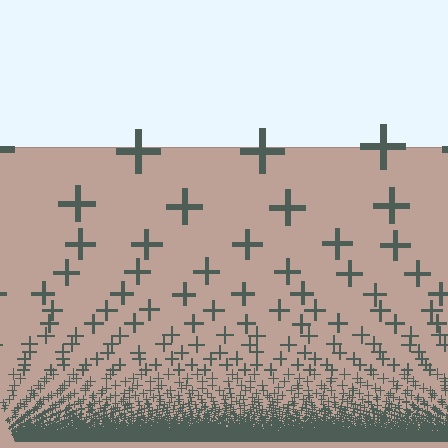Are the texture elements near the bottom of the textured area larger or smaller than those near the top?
Smaller. The gradient is inverted — elements near the bottom are smaller and denser.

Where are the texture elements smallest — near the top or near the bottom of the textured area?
Near the bottom.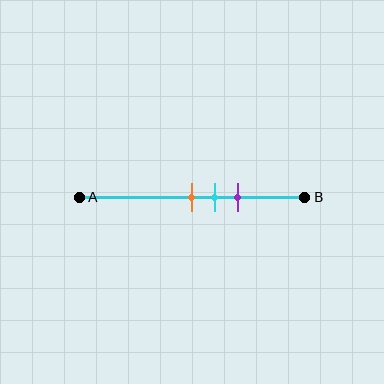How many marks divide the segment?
There are 3 marks dividing the segment.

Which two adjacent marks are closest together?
The orange and cyan marks are the closest adjacent pair.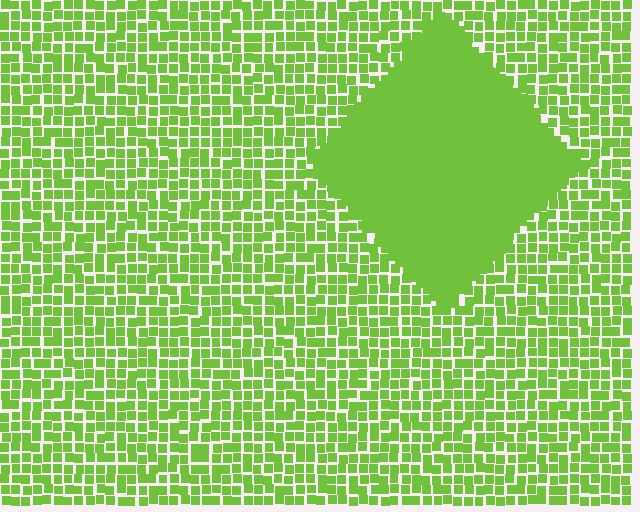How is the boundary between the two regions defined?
The boundary is defined by a change in element density (approximately 2.4x ratio). All elements are the same color, size, and shape.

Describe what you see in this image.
The image contains small lime elements arranged at two different densities. A diamond-shaped region is visible where the elements are more densely packed than the surrounding area.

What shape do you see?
I see a diamond.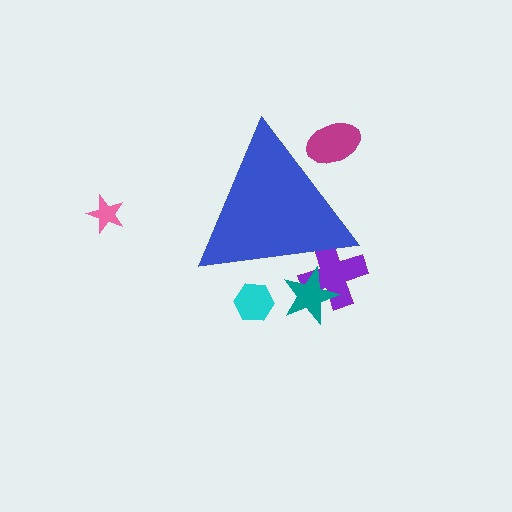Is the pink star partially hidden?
No, the pink star is fully visible.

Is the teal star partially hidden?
Yes, the teal star is partially hidden behind the blue triangle.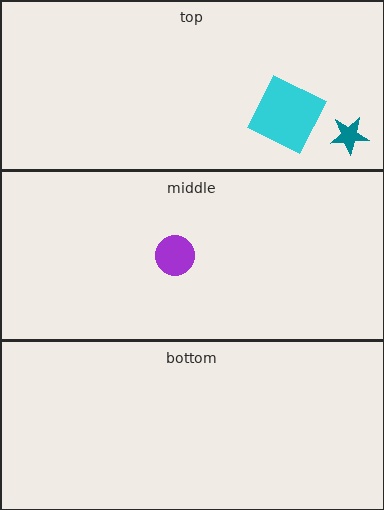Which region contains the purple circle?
The middle region.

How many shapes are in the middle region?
1.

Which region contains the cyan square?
The top region.